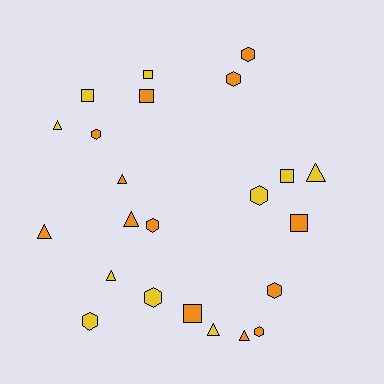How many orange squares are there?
There are 3 orange squares.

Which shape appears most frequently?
Hexagon, with 9 objects.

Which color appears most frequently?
Orange, with 13 objects.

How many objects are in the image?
There are 23 objects.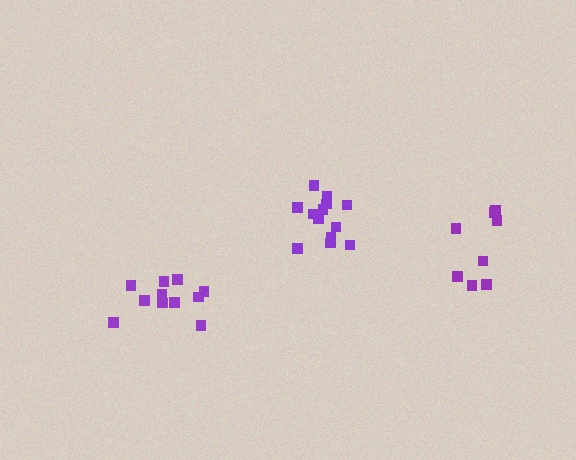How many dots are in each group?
Group 1: 11 dots, Group 2: 13 dots, Group 3: 8 dots (32 total).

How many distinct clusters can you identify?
There are 3 distinct clusters.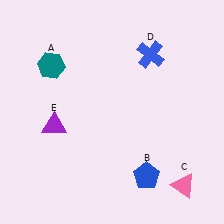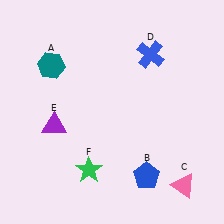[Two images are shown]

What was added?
A green star (F) was added in Image 2.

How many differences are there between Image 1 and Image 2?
There is 1 difference between the two images.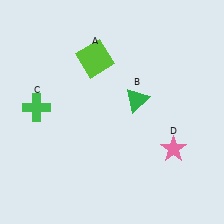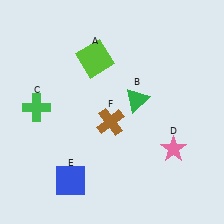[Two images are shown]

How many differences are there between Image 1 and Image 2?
There are 2 differences between the two images.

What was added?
A blue square (E), a brown cross (F) were added in Image 2.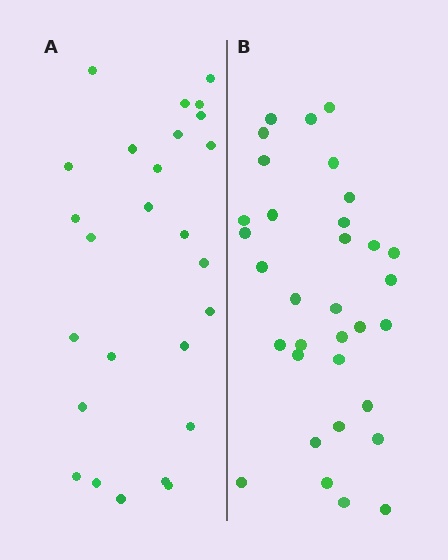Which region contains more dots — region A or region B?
Region B (the right region) has more dots.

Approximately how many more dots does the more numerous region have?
Region B has roughly 8 or so more dots than region A.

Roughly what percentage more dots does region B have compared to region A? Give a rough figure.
About 25% more.